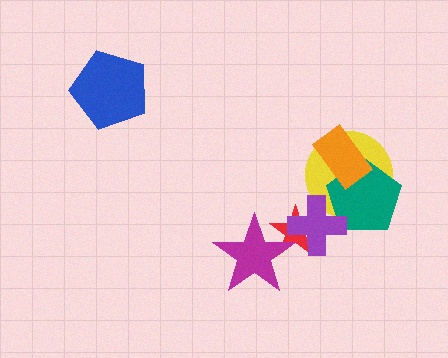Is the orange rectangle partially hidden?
No, no other shape covers it.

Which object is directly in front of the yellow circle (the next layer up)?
The teal pentagon is directly in front of the yellow circle.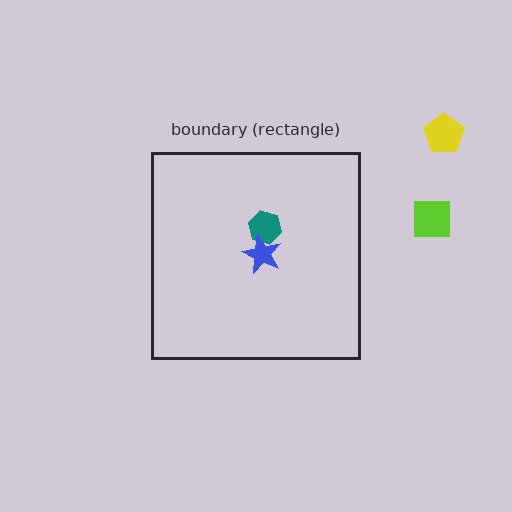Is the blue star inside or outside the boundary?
Inside.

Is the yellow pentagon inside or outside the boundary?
Outside.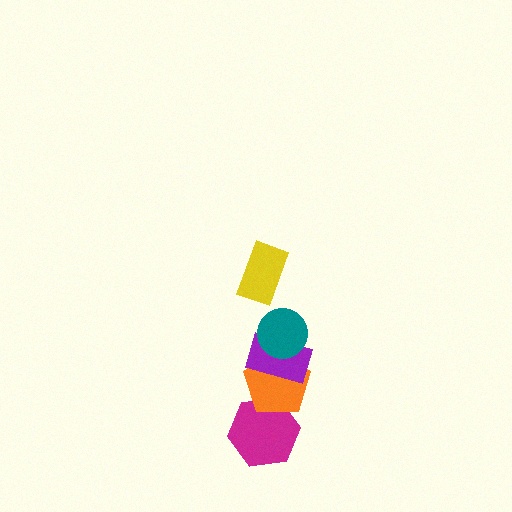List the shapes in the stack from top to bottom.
From top to bottom: the yellow rectangle, the teal circle, the purple rectangle, the orange pentagon, the magenta hexagon.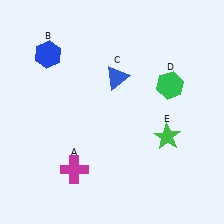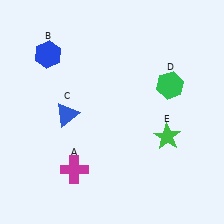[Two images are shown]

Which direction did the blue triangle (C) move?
The blue triangle (C) moved left.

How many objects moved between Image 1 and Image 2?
1 object moved between the two images.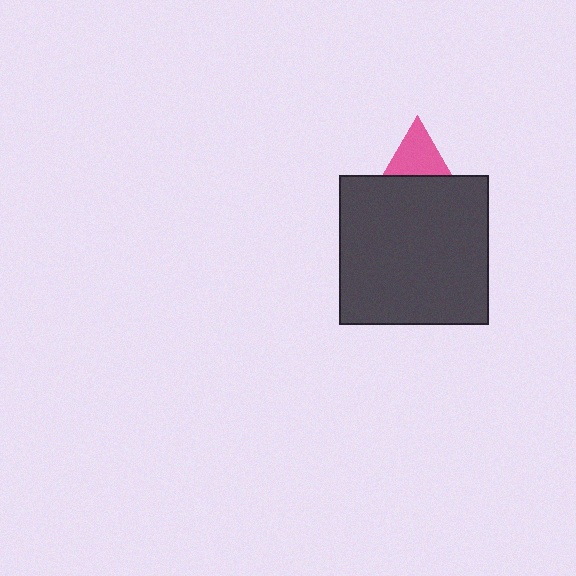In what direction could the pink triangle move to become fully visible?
The pink triangle could move up. That would shift it out from behind the dark gray square entirely.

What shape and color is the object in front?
The object in front is a dark gray square.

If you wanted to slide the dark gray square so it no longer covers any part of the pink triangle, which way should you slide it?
Slide it down — that is the most direct way to separate the two shapes.